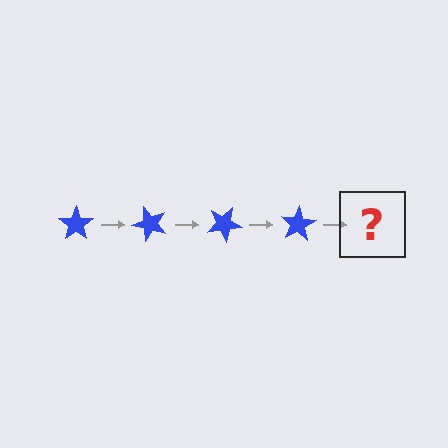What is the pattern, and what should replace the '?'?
The pattern is that the star rotates 50 degrees each step. The '?' should be a blue star rotated 200 degrees.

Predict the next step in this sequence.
The next step is a blue star rotated 200 degrees.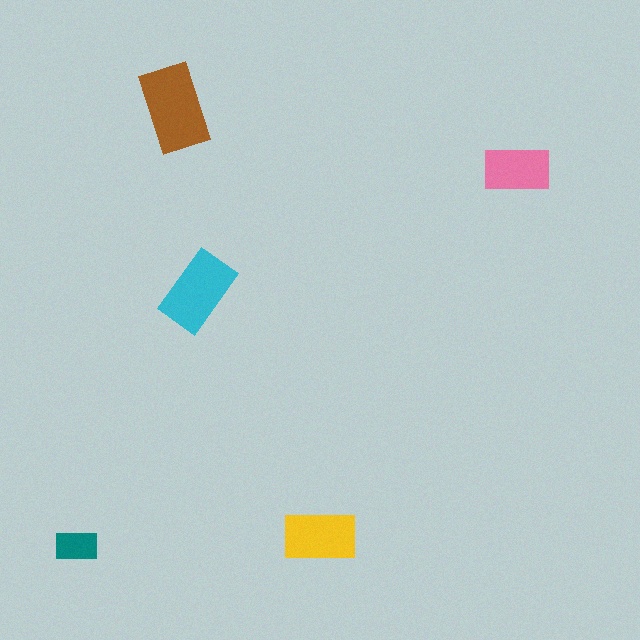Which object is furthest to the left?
The teal rectangle is leftmost.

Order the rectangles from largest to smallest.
the brown one, the cyan one, the yellow one, the pink one, the teal one.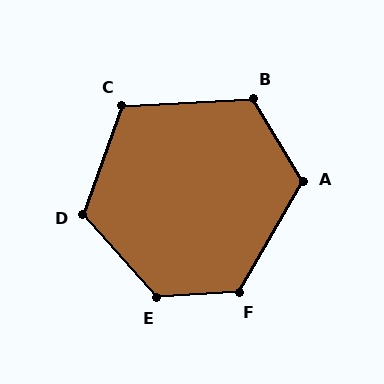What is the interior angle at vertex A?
Approximately 119 degrees (obtuse).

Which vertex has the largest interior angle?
E, at approximately 128 degrees.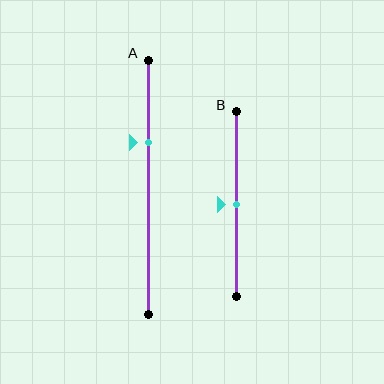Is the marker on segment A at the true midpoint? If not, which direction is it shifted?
No, the marker on segment A is shifted upward by about 18% of the segment length.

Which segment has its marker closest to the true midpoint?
Segment B has its marker closest to the true midpoint.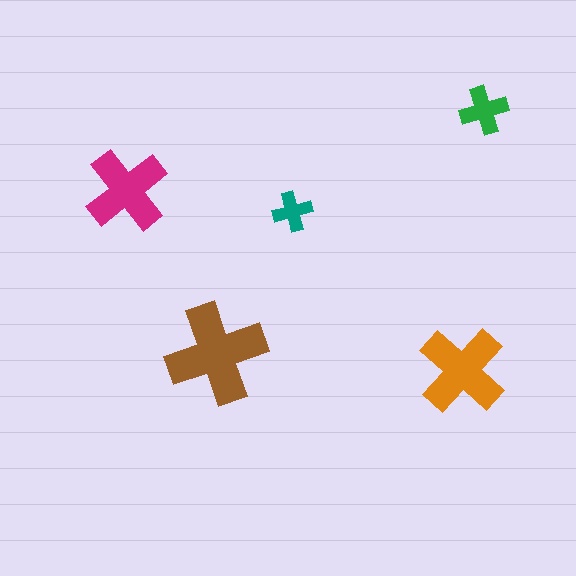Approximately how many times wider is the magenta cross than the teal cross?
About 2 times wider.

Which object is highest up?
The green cross is topmost.